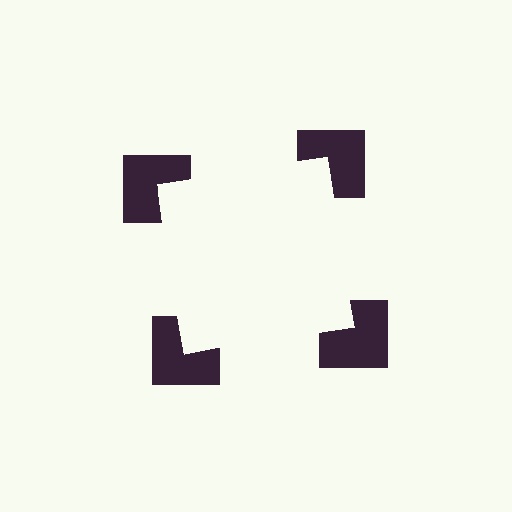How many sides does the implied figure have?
4 sides.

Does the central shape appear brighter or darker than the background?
It typically appears slightly brighter than the background, even though no actual brightness change is drawn.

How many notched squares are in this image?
There are 4 — one at each vertex of the illusory square.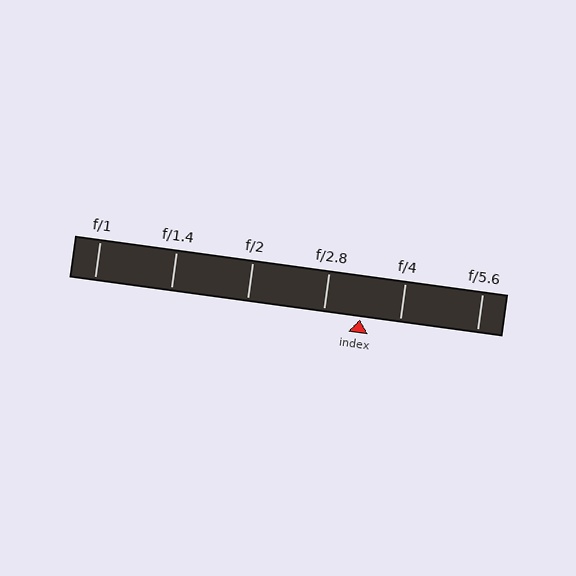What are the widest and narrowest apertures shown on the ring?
The widest aperture shown is f/1 and the narrowest is f/5.6.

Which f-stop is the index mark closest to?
The index mark is closest to f/2.8.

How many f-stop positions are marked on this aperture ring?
There are 6 f-stop positions marked.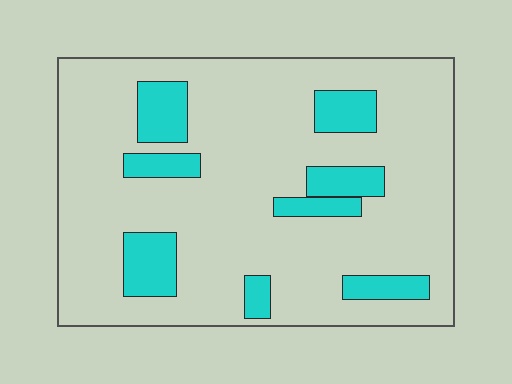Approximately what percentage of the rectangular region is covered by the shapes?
Approximately 20%.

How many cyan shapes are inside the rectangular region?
8.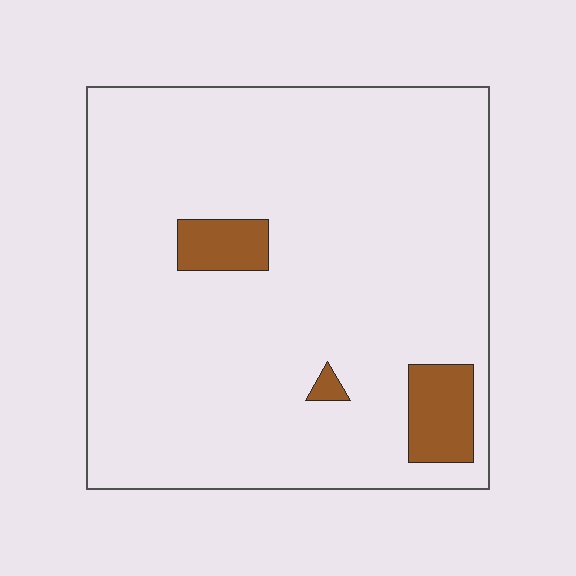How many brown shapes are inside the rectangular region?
3.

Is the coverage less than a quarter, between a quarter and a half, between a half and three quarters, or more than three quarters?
Less than a quarter.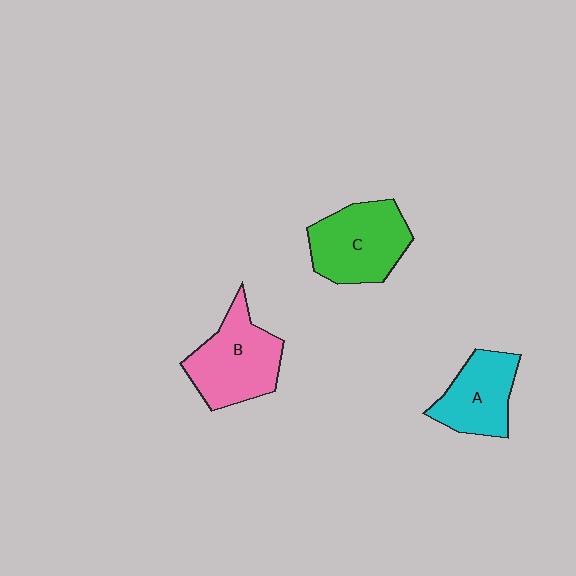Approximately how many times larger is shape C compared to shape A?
Approximately 1.3 times.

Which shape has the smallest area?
Shape A (cyan).